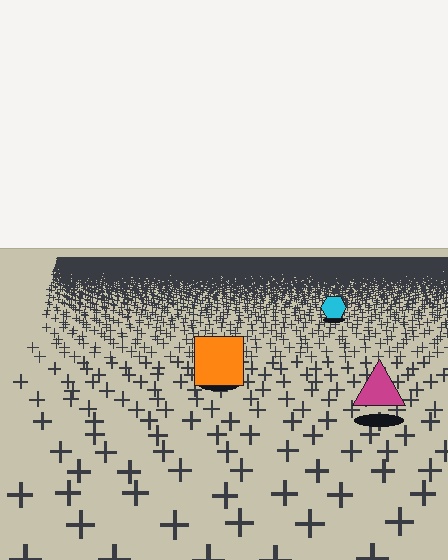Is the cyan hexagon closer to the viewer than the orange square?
No. The orange square is closer — you can tell from the texture gradient: the ground texture is coarser near it.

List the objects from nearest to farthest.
From nearest to farthest: the magenta triangle, the orange square, the cyan hexagon.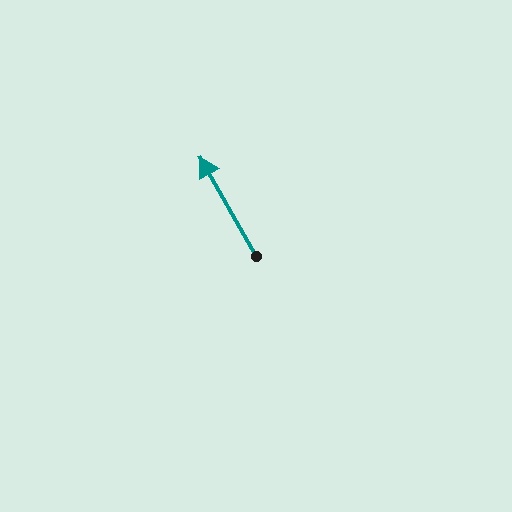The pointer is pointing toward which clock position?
Roughly 11 o'clock.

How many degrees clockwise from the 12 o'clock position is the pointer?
Approximately 330 degrees.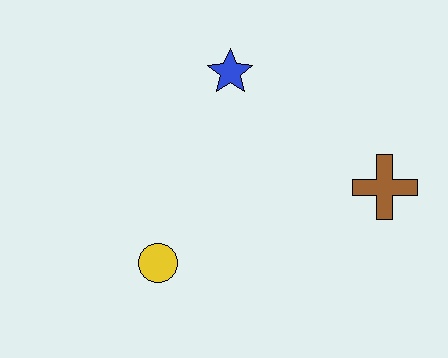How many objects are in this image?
There are 3 objects.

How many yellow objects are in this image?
There is 1 yellow object.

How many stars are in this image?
There is 1 star.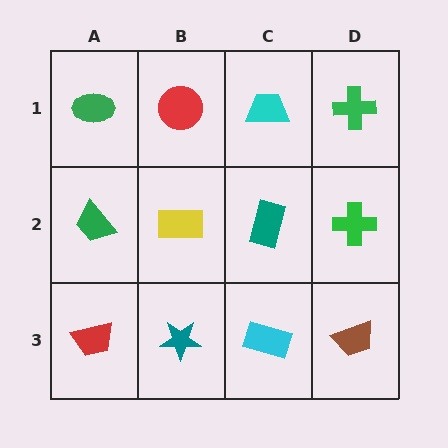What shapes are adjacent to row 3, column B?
A yellow rectangle (row 2, column B), a red trapezoid (row 3, column A), a cyan rectangle (row 3, column C).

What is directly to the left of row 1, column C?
A red circle.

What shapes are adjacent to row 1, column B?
A yellow rectangle (row 2, column B), a green ellipse (row 1, column A), a cyan trapezoid (row 1, column C).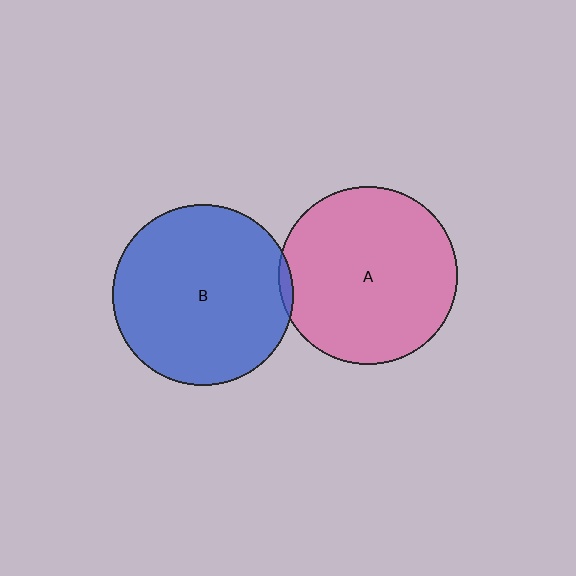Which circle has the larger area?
Circle B (blue).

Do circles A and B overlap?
Yes.